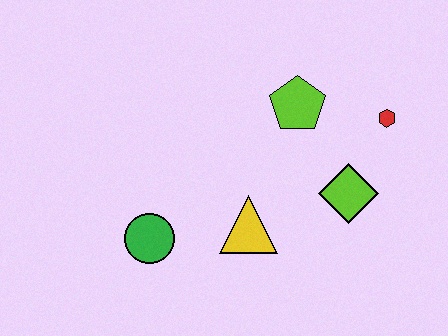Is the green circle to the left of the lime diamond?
Yes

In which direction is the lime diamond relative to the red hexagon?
The lime diamond is below the red hexagon.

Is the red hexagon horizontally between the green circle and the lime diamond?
No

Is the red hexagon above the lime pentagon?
No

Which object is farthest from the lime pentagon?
The green circle is farthest from the lime pentagon.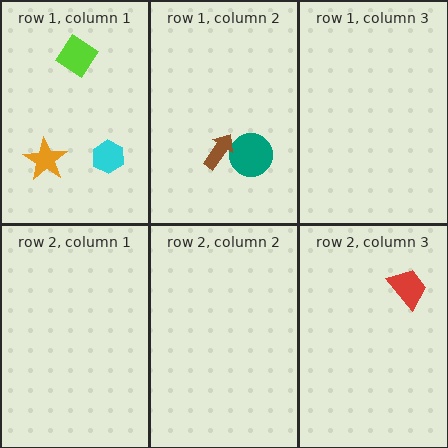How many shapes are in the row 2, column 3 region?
1.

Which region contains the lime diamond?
The row 1, column 1 region.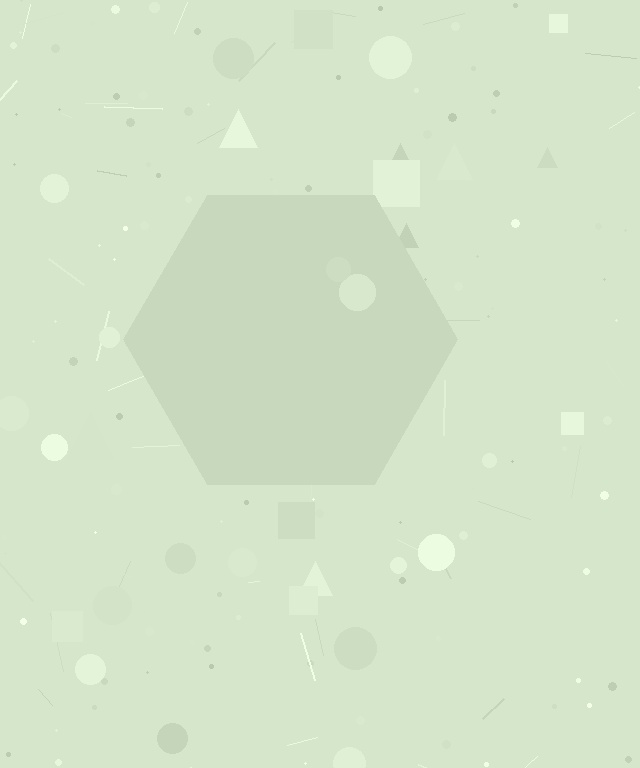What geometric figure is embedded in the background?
A hexagon is embedded in the background.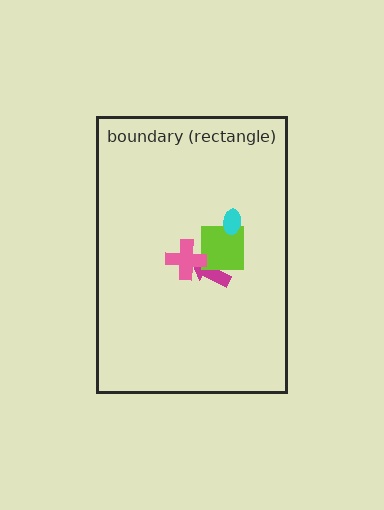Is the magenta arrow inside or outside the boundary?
Inside.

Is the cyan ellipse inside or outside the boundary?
Inside.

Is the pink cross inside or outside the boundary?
Inside.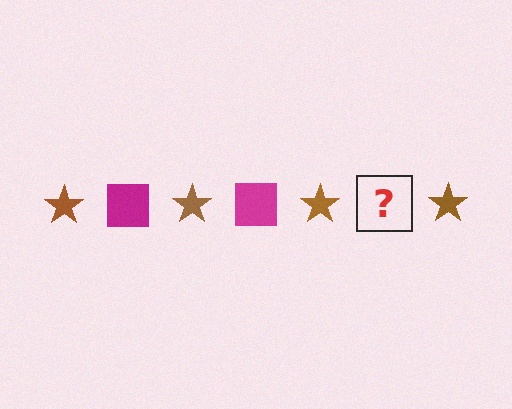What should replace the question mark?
The question mark should be replaced with a magenta square.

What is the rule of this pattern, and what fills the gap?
The rule is that the pattern alternates between brown star and magenta square. The gap should be filled with a magenta square.